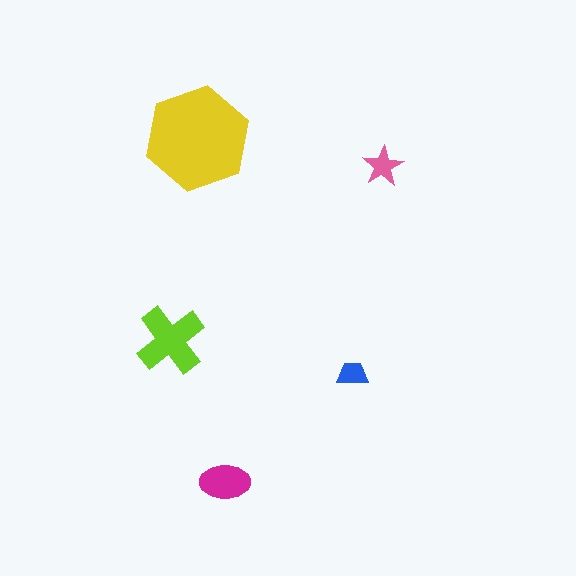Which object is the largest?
The yellow hexagon.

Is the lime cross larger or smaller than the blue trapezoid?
Larger.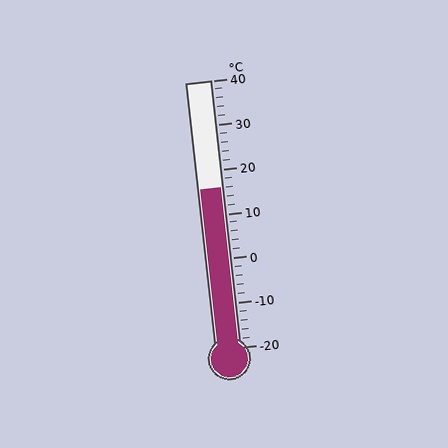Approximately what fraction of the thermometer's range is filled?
The thermometer is filled to approximately 60% of its range.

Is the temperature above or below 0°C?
The temperature is above 0°C.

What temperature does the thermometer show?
The thermometer shows approximately 16°C.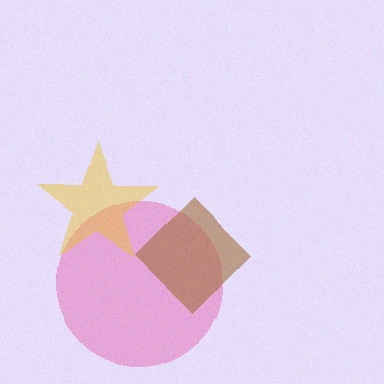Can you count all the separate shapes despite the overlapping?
Yes, there are 3 separate shapes.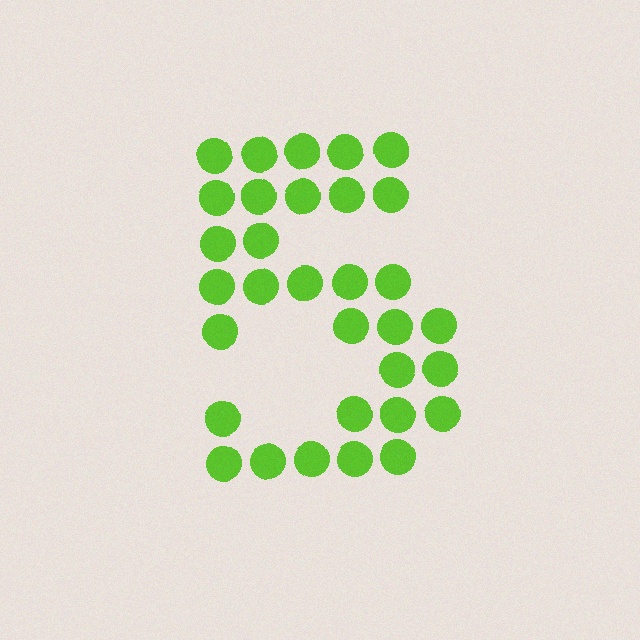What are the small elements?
The small elements are circles.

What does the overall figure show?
The overall figure shows the digit 5.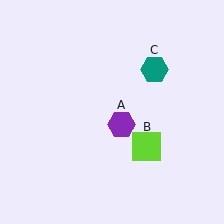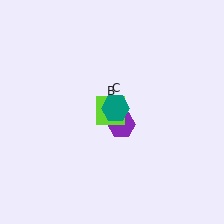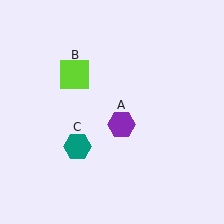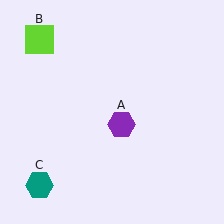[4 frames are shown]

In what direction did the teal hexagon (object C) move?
The teal hexagon (object C) moved down and to the left.